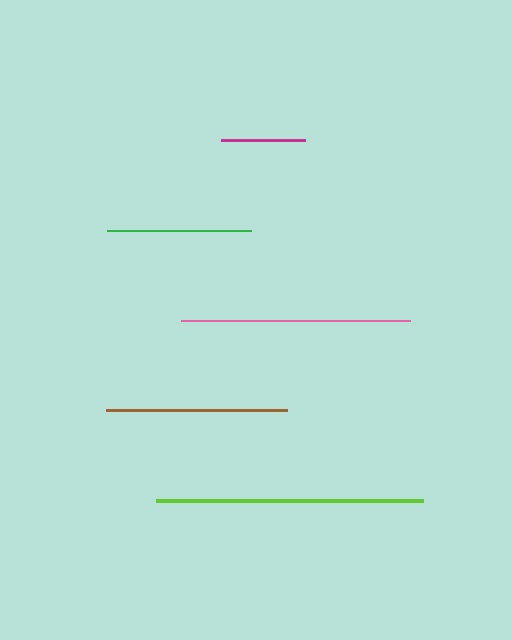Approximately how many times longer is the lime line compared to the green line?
The lime line is approximately 1.8 times the length of the green line.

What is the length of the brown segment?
The brown segment is approximately 181 pixels long.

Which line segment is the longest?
The lime line is the longest at approximately 266 pixels.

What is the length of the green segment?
The green segment is approximately 144 pixels long.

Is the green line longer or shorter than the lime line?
The lime line is longer than the green line.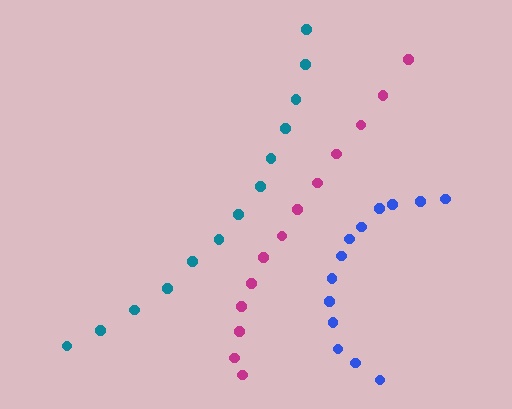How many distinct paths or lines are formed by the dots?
There are 3 distinct paths.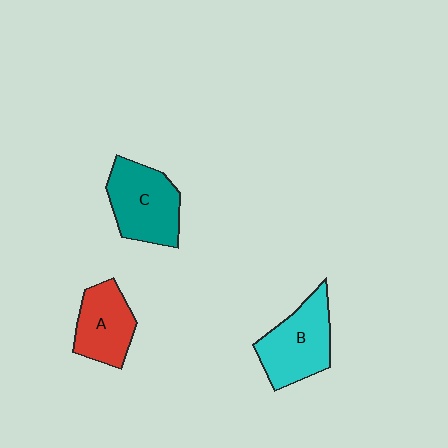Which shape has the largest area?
Shape C (teal).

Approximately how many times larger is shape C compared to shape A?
Approximately 1.3 times.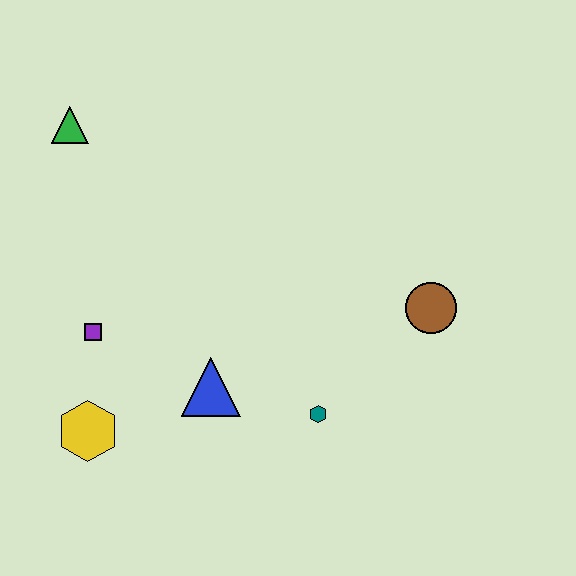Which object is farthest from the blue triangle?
The green triangle is farthest from the blue triangle.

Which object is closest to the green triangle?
The purple square is closest to the green triangle.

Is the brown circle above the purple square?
Yes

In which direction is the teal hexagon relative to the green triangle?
The teal hexagon is below the green triangle.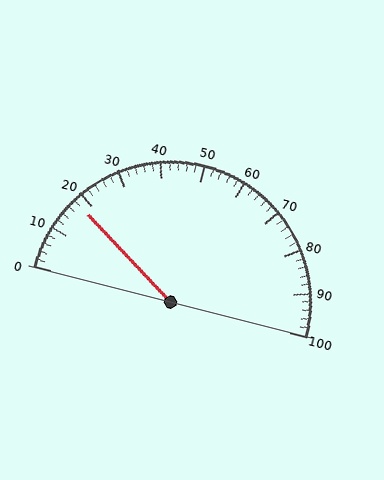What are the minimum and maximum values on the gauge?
The gauge ranges from 0 to 100.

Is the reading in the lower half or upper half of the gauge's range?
The reading is in the lower half of the range (0 to 100).